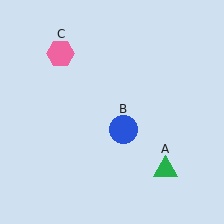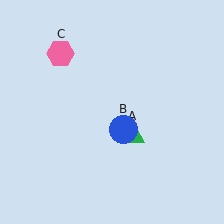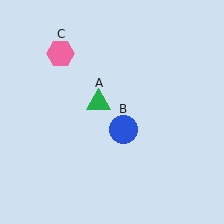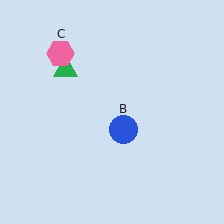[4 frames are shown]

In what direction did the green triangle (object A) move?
The green triangle (object A) moved up and to the left.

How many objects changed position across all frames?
1 object changed position: green triangle (object A).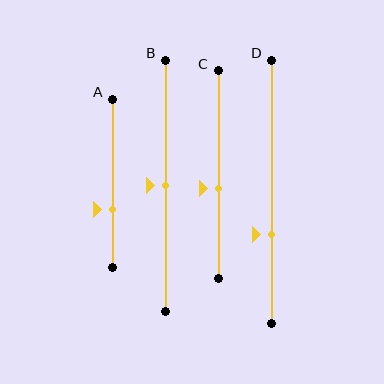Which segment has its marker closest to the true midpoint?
Segment B has its marker closest to the true midpoint.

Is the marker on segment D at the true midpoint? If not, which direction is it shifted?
No, the marker on segment D is shifted downward by about 16% of the segment length.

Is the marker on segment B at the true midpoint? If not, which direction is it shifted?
Yes, the marker on segment B is at the true midpoint.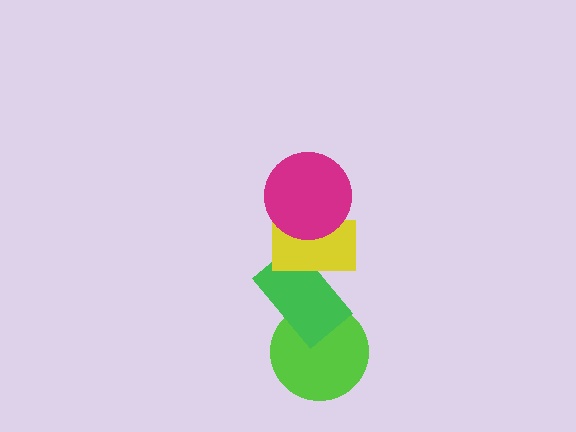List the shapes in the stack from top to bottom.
From top to bottom: the magenta circle, the yellow rectangle, the green rectangle, the lime circle.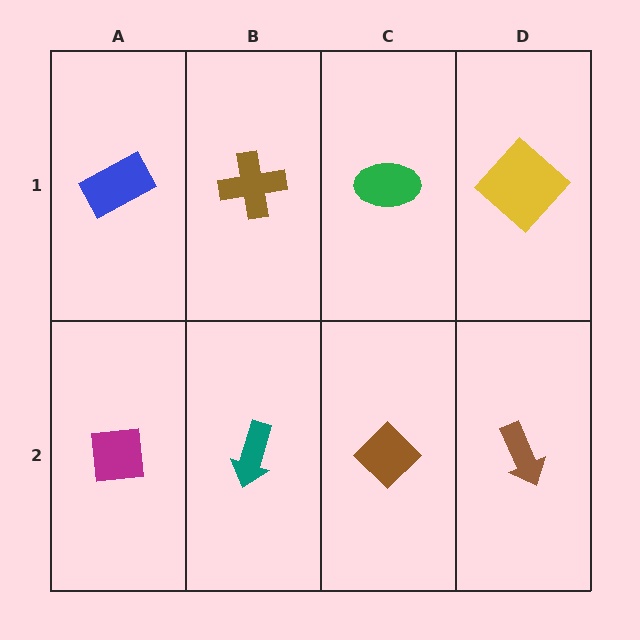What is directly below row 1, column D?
A brown arrow.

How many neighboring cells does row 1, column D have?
2.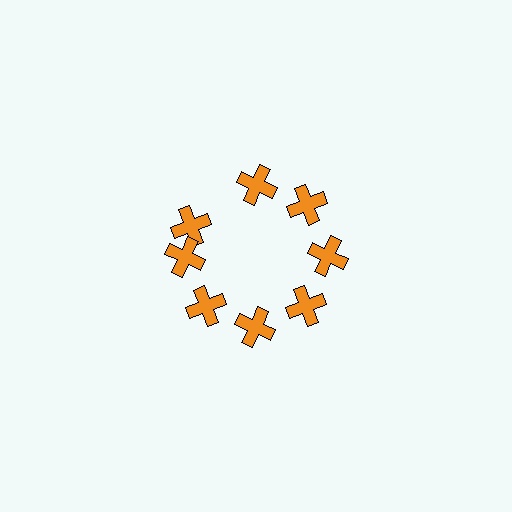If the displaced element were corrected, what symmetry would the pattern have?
It would have 8-fold rotational symmetry — the pattern would map onto itself every 45 degrees.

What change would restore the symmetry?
The symmetry would be restored by rotating it back into even spacing with its neighbors so that all 8 crosses sit at equal angles and equal distance from the center.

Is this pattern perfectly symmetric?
No. The 8 orange crosses are arranged in a ring, but one element near the 10 o'clock position is rotated out of alignment along the ring, breaking the 8-fold rotational symmetry.